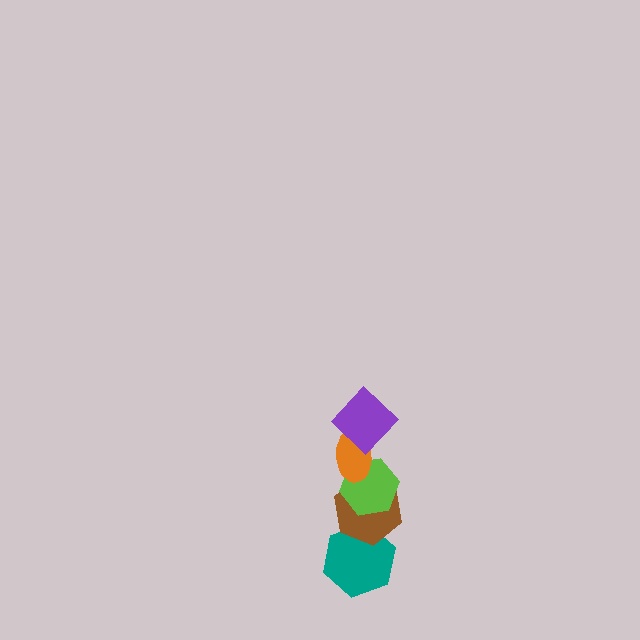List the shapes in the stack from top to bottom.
From top to bottom: the purple diamond, the orange ellipse, the lime hexagon, the brown hexagon, the teal hexagon.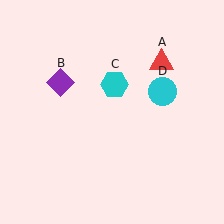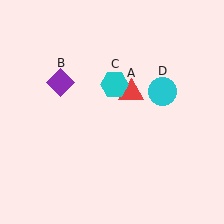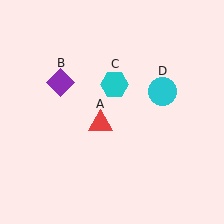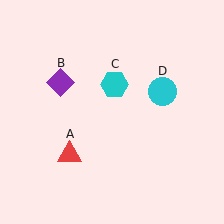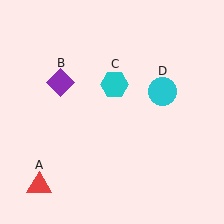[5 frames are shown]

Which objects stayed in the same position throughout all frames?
Purple diamond (object B) and cyan hexagon (object C) and cyan circle (object D) remained stationary.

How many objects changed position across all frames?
1 object changed position: red triangle (object A).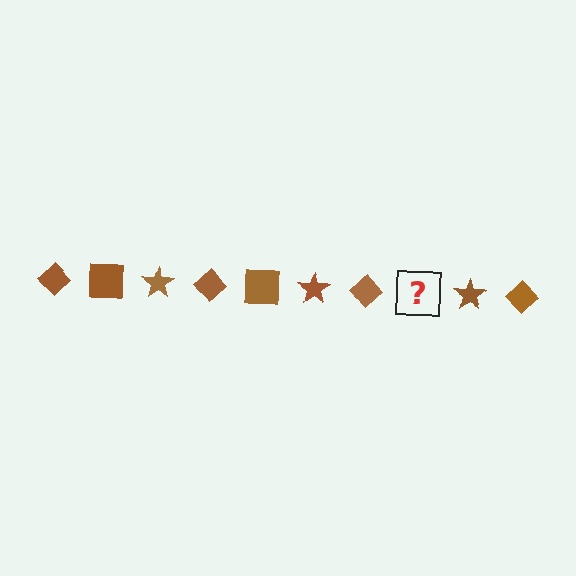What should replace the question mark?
The question mark should be replaced with a brown square.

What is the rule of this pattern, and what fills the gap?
The rule is that the pattern cycles through diamond, square, star shapes in brown. The gap should be filled with a brown square.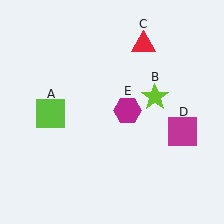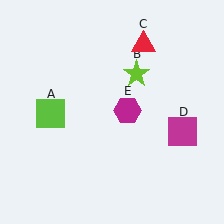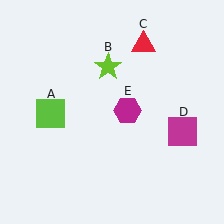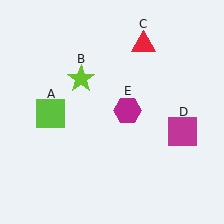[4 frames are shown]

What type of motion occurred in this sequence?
The lime star (object B) rotated counterclockwise around the center of the scene.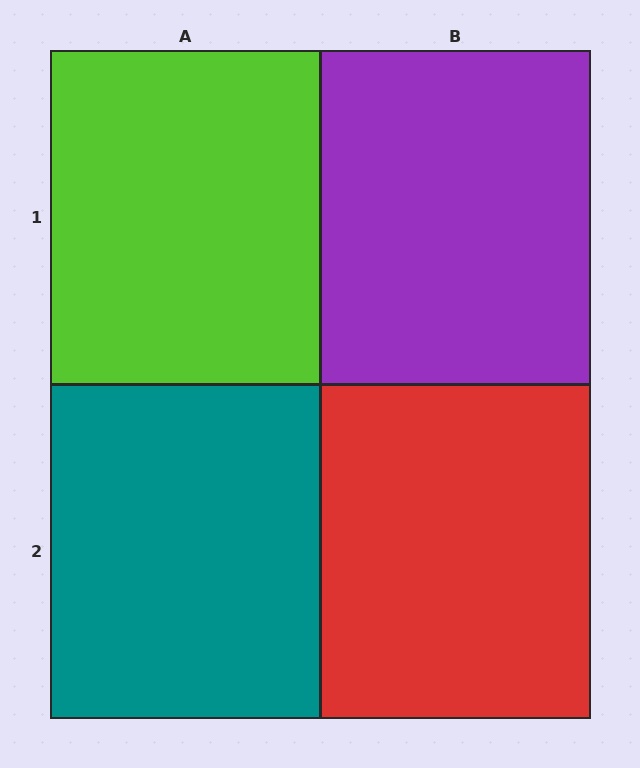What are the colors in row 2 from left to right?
Teal, red.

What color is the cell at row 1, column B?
Purple.